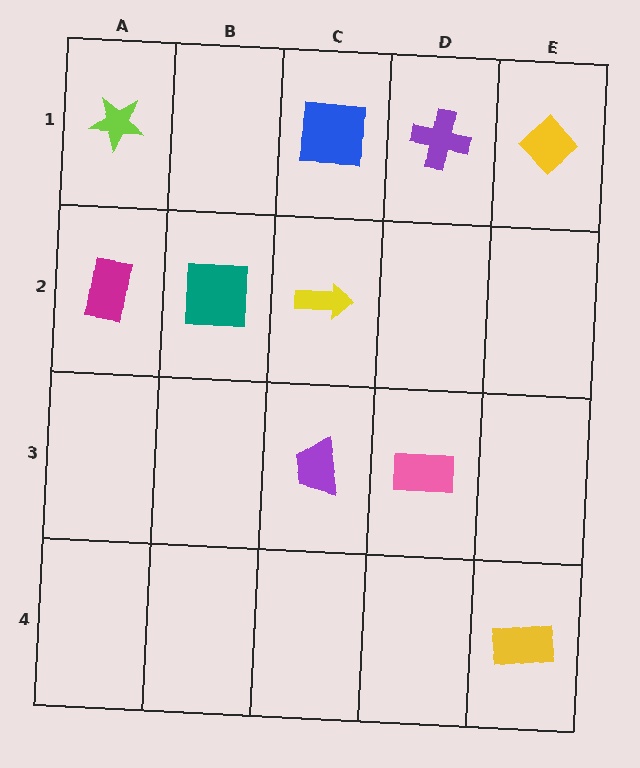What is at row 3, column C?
A purple trapezoid.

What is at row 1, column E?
A yellow diamond.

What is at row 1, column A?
A lime star.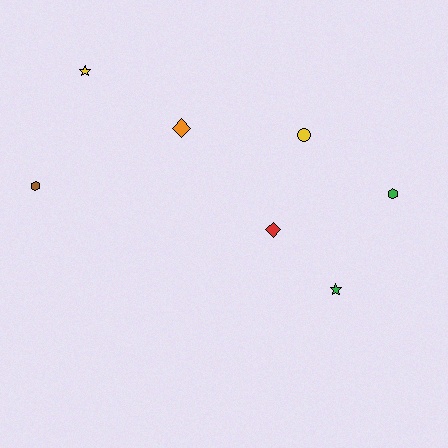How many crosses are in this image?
There are no crosses.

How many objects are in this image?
There are 7 objects.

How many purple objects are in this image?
There are no purple objects.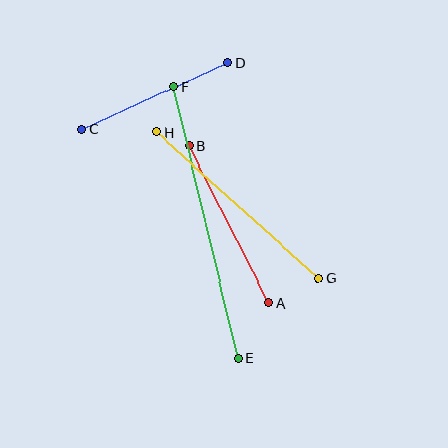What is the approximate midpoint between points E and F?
The midpoint is at approximately (206, 222) pixels.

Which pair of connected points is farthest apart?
Points E and F are farthest apart.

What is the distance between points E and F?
The distance is approximately 280 pixels.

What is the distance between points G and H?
The distance is approximately 218 pixels.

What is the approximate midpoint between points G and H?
The midpoint is at approximately (238, 205) pixels.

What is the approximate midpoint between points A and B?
The midpoint is at approximately (229, 224) pixels.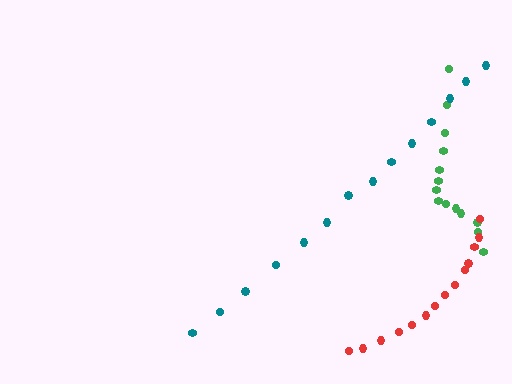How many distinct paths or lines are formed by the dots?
There are 3 distinct paths.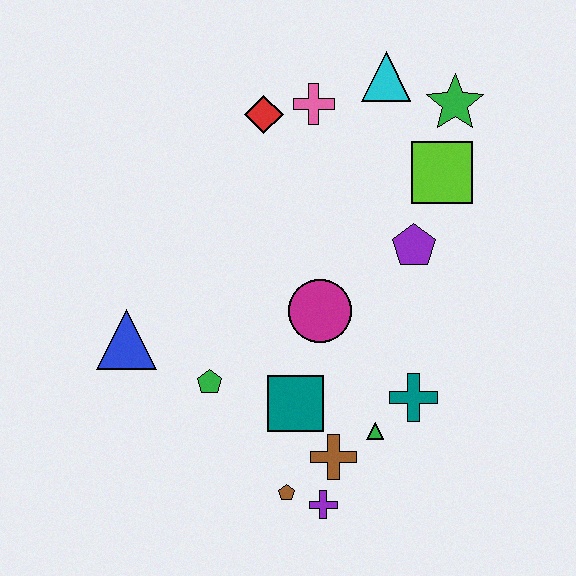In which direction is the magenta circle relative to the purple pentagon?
The magenta circle is to the left of the purple pentagon.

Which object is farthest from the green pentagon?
The green star is farthest from the green pentagon.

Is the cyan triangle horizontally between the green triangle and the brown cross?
No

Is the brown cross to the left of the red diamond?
No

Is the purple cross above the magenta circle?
No